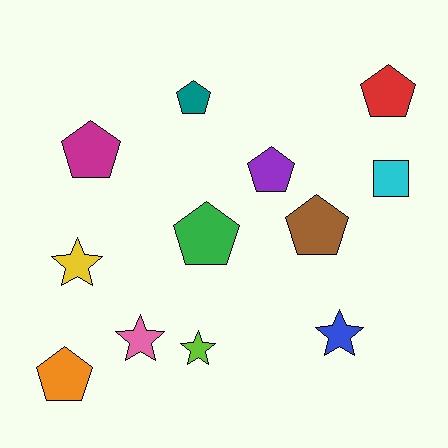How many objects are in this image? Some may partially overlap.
There are 12 objects.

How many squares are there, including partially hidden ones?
There is 1 square.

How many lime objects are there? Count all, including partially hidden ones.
There is 1 lime object.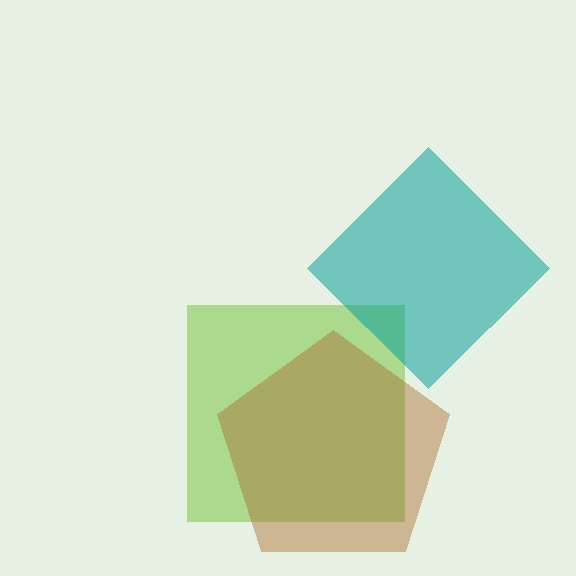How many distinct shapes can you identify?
There are 3 distinct shapes: a lime square, a teal diamond, a brown pentagon.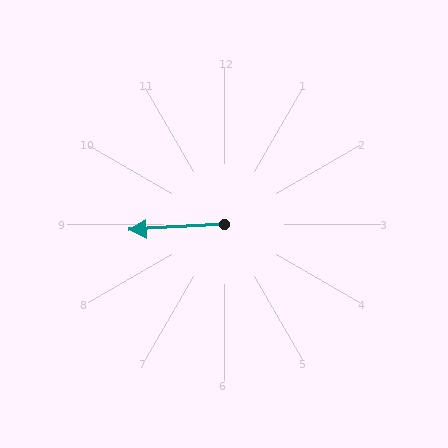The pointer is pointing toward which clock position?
Roughly 9 o'clock.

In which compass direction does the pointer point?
West.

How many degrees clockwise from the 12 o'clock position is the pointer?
Approximately 267 degrees.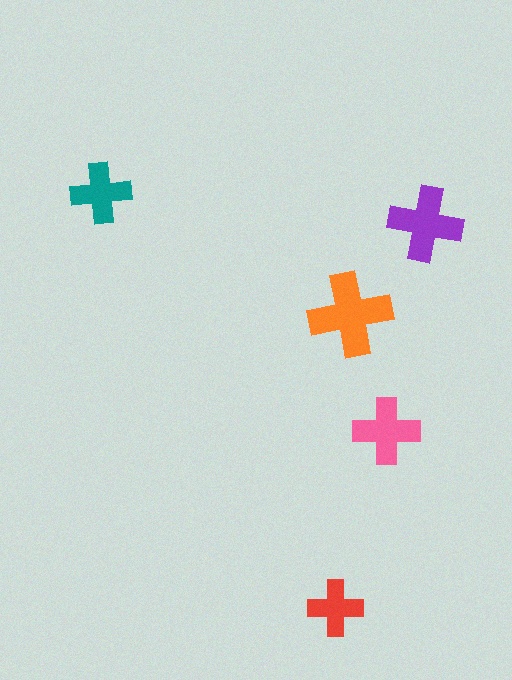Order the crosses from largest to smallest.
the orange one, the purple one, the pink one, the teal one, the red one.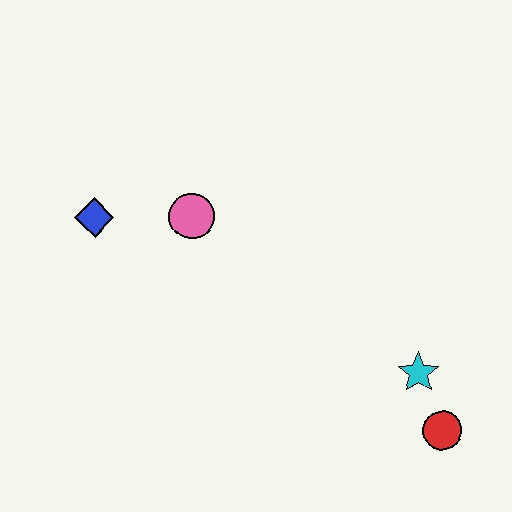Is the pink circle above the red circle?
Yes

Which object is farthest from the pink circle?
The red circle is farthest from the pink circle.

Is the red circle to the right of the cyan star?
Yes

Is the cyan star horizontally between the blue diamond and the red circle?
Yes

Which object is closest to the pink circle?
The blue diamond is closest to the pink circle.